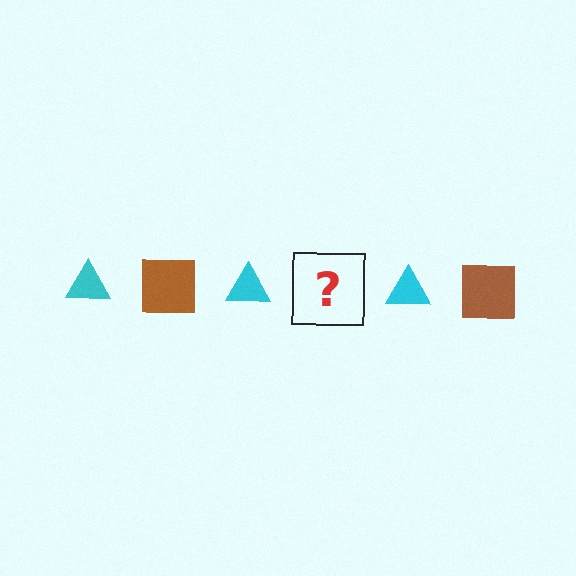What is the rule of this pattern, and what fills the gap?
The rule is that the pattern alternates between cyan triangle and brown square. The gap should be filled with a brown square.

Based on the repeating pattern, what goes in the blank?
The blank should be a brown square.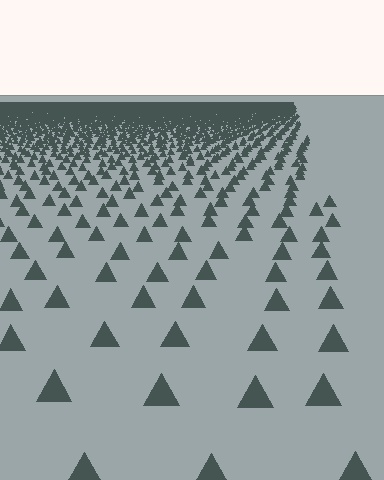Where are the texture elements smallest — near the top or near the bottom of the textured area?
Near the top.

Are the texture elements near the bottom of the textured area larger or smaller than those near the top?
Larger. Near the bottom, elements are closer to the viewer and appear at a bigger on-screen size.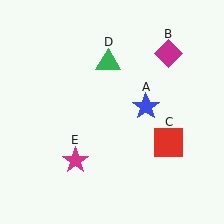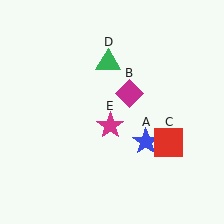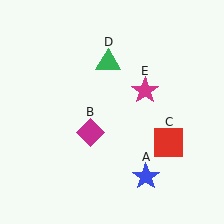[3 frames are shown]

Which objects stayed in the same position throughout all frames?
Red square (object C) and green triangle (object D) remained stationary.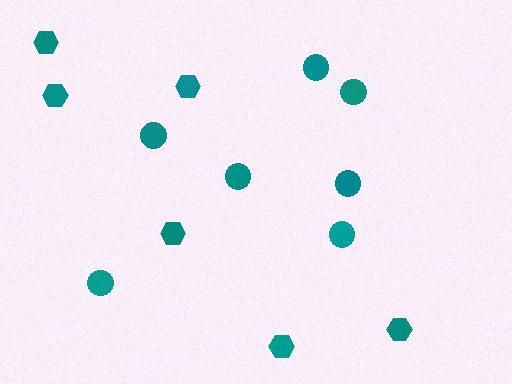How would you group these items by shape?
There are 2 groups: one group of circles (7) and one group of hexagons (6).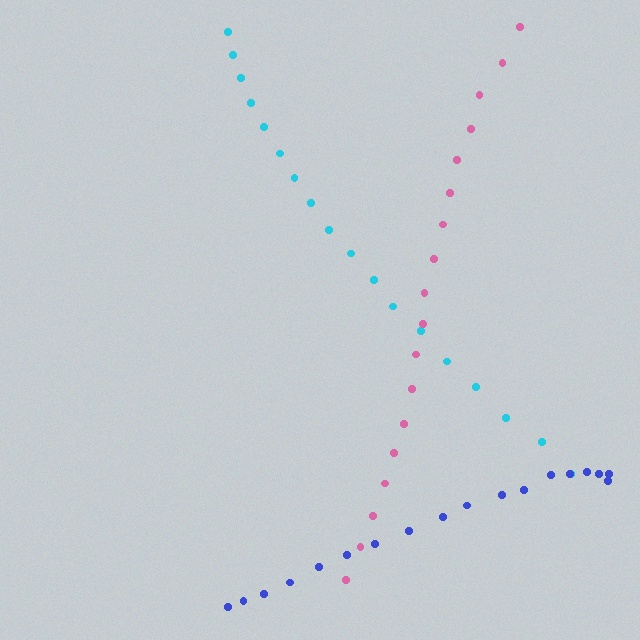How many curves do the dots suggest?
There are 3 distinct paths.